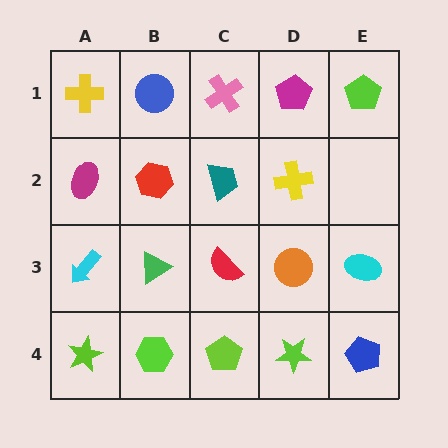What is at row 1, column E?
A lime pentagon.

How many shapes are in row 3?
5 shapes.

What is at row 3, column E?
A cyan ellipse.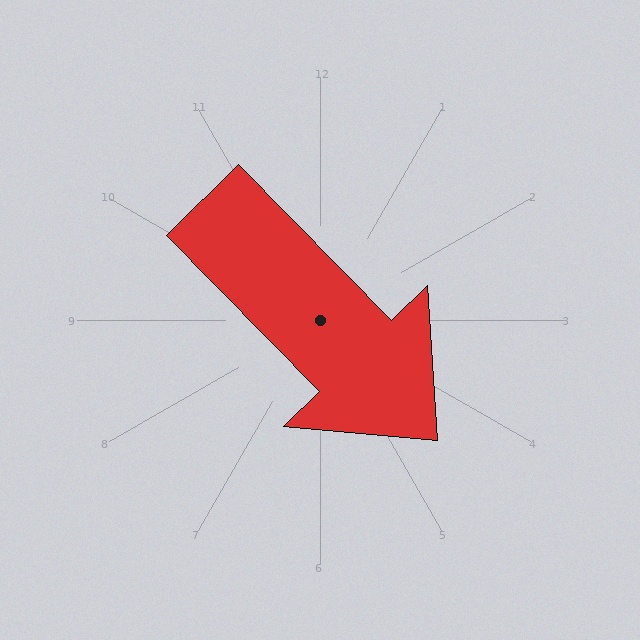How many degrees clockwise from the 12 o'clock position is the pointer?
Approximately 136 degrees.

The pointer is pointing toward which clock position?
Roughly 5 o'clock.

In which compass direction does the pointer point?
Southeast.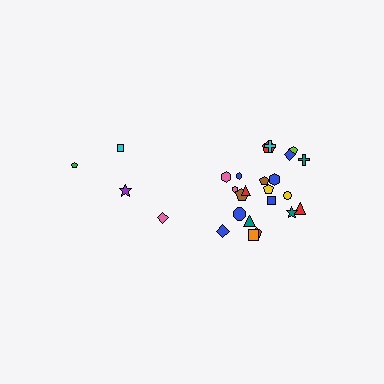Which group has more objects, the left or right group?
The right group.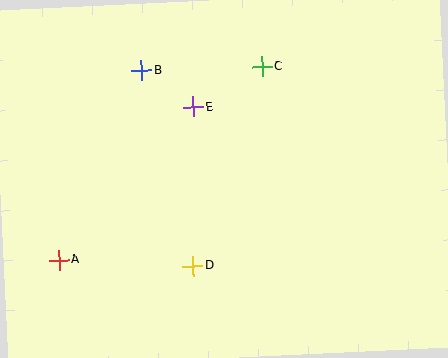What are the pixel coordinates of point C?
Point C is at (262, 67).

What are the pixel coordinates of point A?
Point A is at (59, 260).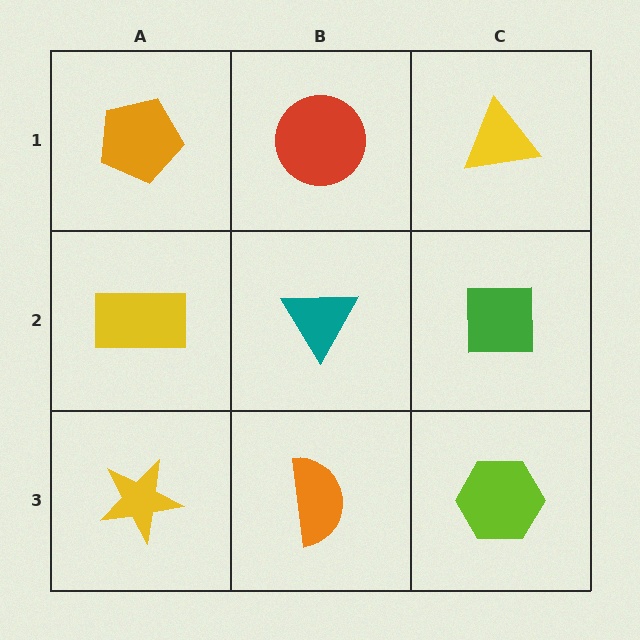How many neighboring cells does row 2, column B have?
4.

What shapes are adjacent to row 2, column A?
An orange pentagon (row 1, column A), a yellow star (row 3, column A), a teal triangle (row 2, column B).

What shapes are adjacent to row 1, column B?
A teal triangle (row 2, column B), an orange pentagon (row 1, column A), a yellow triangle (row 1, column C).